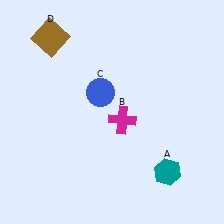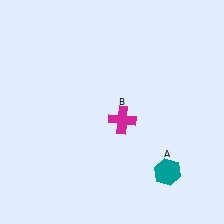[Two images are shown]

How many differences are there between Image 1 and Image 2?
There are 2 differences between the two images.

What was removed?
The blue circle (C), the brown square (D) were removed in Image 2.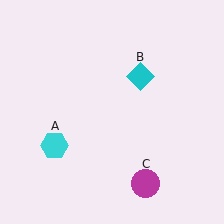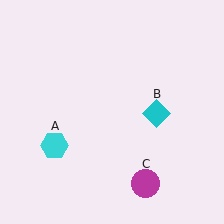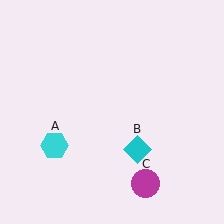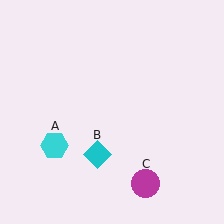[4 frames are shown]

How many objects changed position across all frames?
1 object changed position: cyan diamond (object B).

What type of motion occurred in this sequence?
The cyan diamond (object B) rotated clockwise around the center of the scene.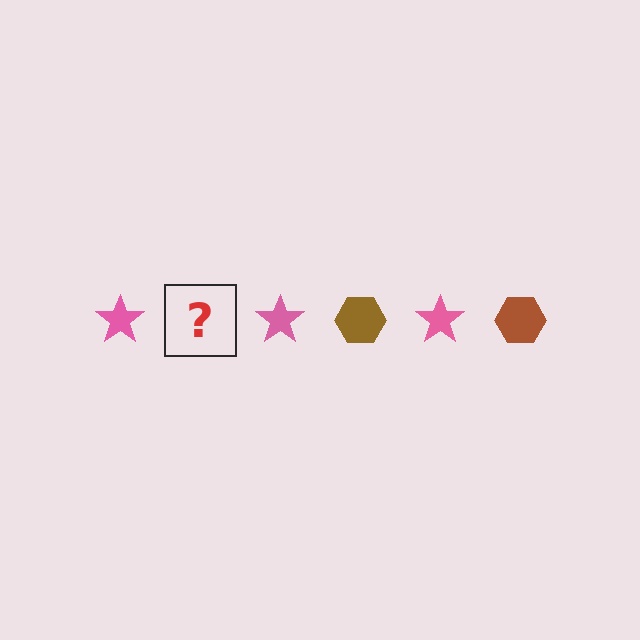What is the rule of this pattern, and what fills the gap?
The rule is that the pattern alternates between pink star and brown hexagon. The gap should be filled with a brown hexagon.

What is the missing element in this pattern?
The missing element is a brown hexagon.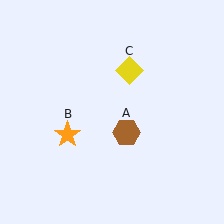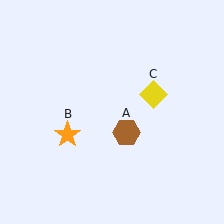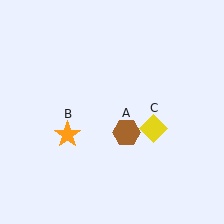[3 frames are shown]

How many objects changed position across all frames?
1 object changed position: yellow diamond (object C).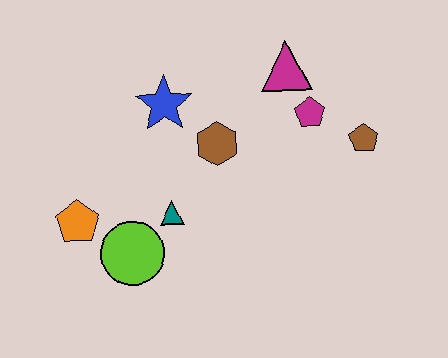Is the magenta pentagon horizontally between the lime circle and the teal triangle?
No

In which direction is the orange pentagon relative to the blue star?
The orange pentagon is below the blue star.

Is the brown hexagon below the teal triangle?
No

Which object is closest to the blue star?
The brown hexagon is closest to the blue star.